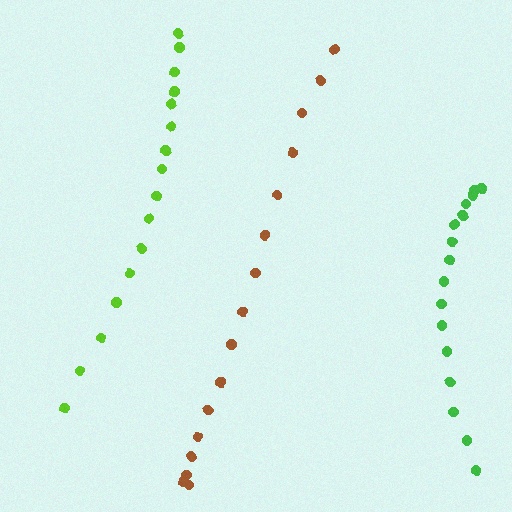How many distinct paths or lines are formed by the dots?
There are 3 distinct paths.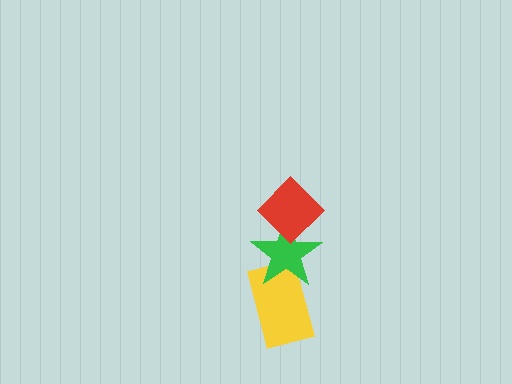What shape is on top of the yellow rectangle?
The green star is on top of the yellow rectangle.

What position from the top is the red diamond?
The red diamond is 1st from the top.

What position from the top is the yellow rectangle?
The yellow rectangle is 3rd from the top.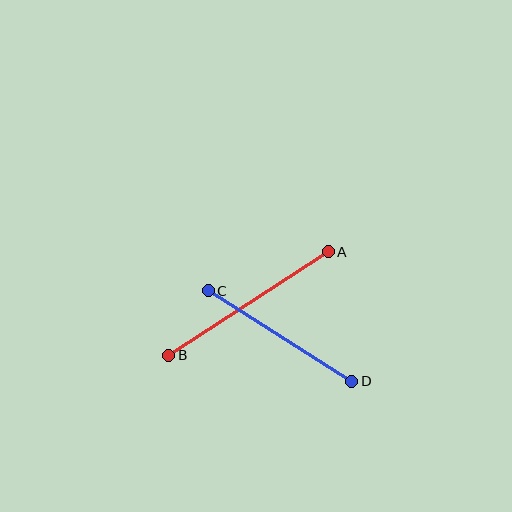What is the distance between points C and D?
The distance is approximately 170 pixels.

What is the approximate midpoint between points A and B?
The midpoint is at approximately (249, 303) pixels.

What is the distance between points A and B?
The distance is approximately 190 pixels.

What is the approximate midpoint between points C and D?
The midpoint is at approximately (280, 336) pixels.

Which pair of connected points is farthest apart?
Points A and B are farthest apart.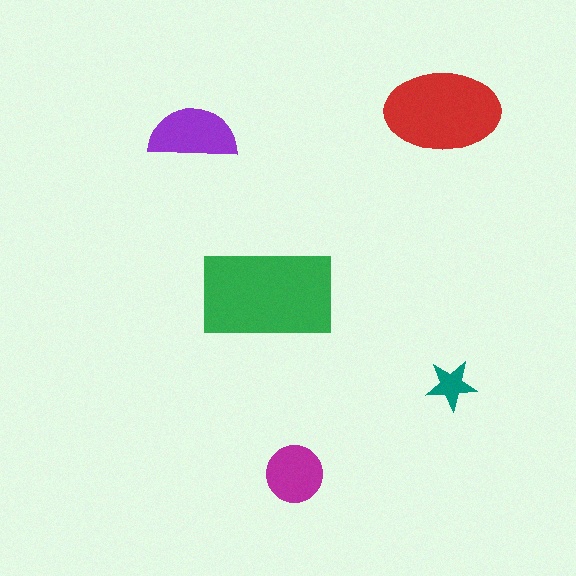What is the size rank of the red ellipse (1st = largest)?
2nd.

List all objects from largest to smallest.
The green rectangle, the red ellipse, the purple semicircle, the magenta circle, the teal star.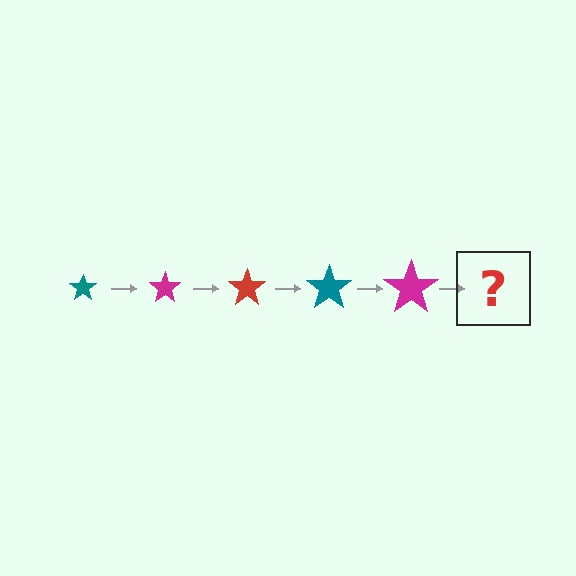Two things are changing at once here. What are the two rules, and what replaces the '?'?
The two rules are that the star grows larger each step and the color cycles through teal, magenta, and red. The '?' should be a red star, larger than the previous one.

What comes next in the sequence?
The next element should be a red star, larger than the previous one.